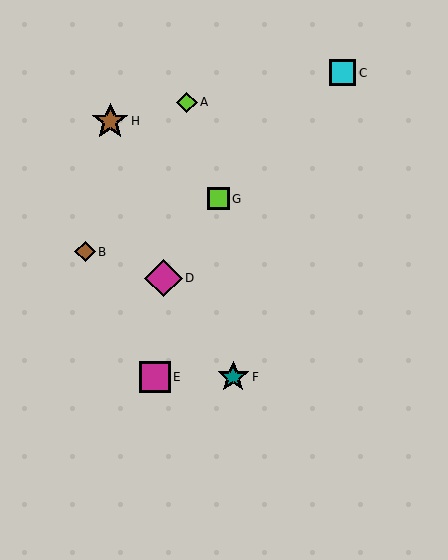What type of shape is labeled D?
Shape D is a magenta diamond.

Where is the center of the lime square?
The center of the lime square is at (218, 199).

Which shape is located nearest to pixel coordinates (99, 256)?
The brown diamond (labeled B) at (85, 252) is nearest to that location.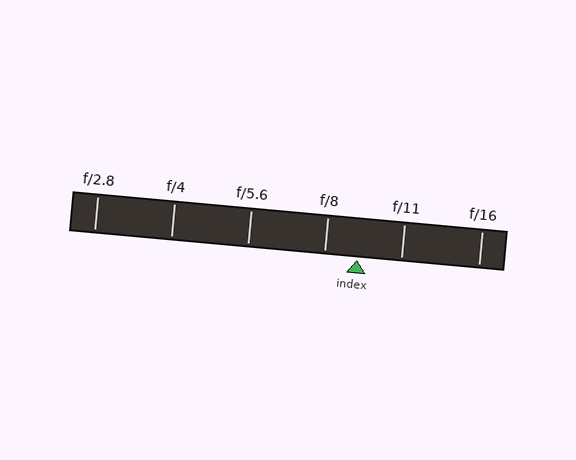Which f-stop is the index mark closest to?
The index mark is closest to f/8.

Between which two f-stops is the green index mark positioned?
The index mark is between f/8 and f/11.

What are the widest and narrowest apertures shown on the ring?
The widest aperture shown is f/2.8 and the narrowest is f/16.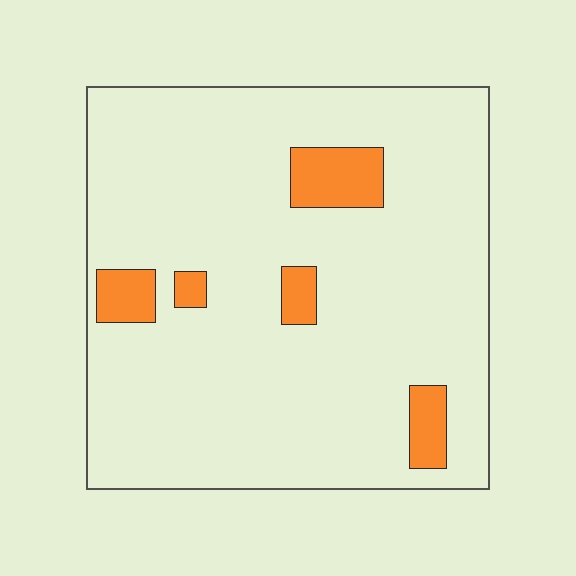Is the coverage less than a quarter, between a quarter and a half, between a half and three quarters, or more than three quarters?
Less than a quarter.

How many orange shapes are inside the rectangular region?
5.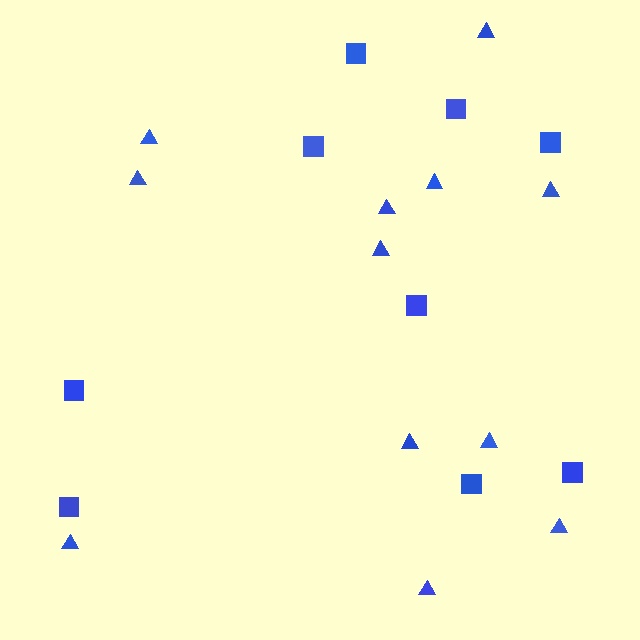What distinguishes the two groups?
There are 2 groups: one group of squares (9) and one group of triangles (12).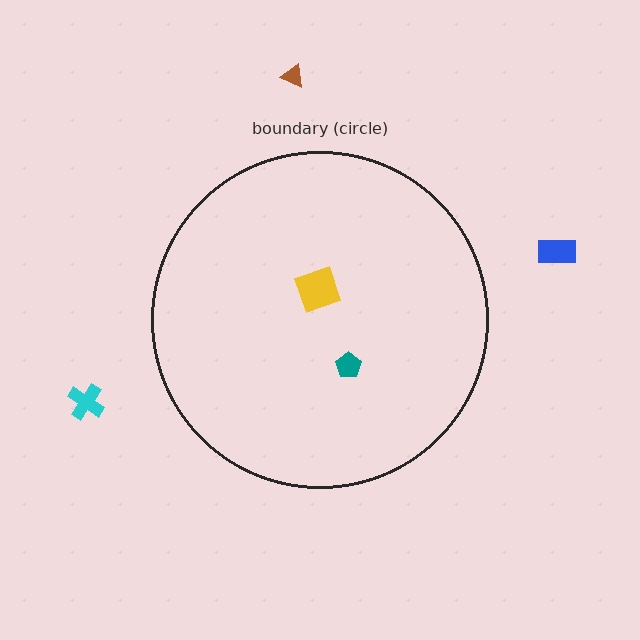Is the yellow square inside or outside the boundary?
Inside.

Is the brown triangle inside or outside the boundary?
Outside.